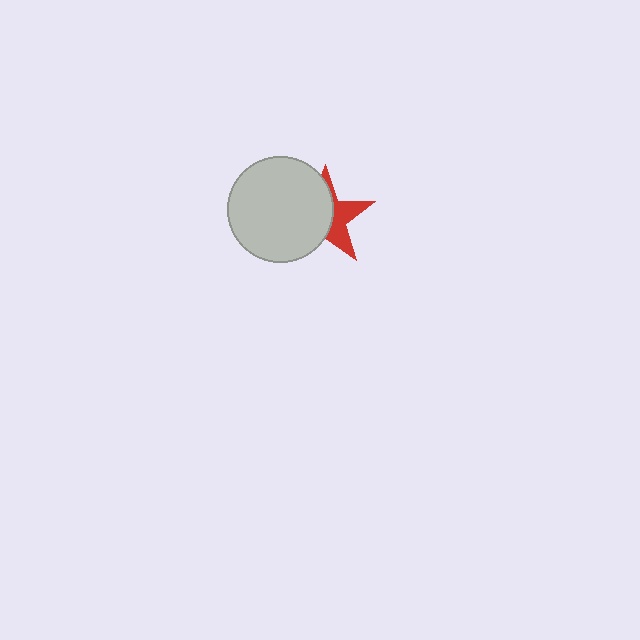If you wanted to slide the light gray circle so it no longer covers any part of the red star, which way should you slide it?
Slide it left — that is the most direct way to separate the two shapes.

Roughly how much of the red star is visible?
A small part of it is visible (roughly 41%).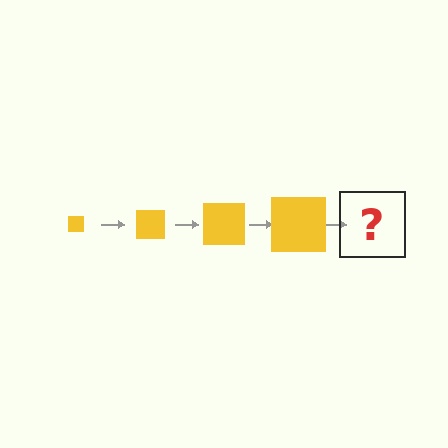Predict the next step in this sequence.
The next step is a yellow square, larger than the previous one.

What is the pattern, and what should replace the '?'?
The pattern is that the square gets progressively larger each step. The '?' should be a yellow square, larger than the previous one.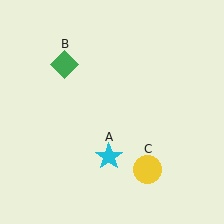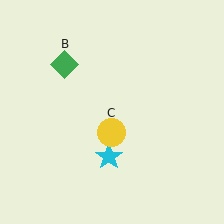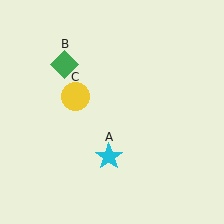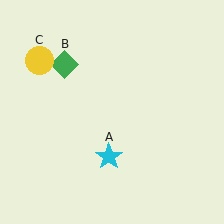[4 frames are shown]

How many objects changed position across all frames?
1 object changed position: yellow circle (object C).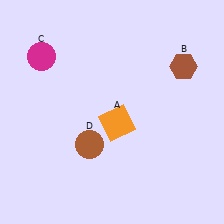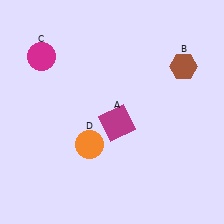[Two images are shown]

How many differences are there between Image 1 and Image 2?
There are 2 differences between the two images.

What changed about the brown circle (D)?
In Image 1, D is brown. In Image 2, it changed to orange.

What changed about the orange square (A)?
In Image 1, A is orange. In Image 2, it changed to magenta.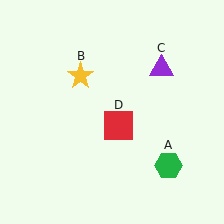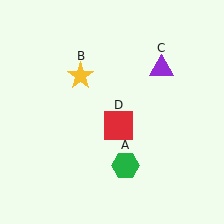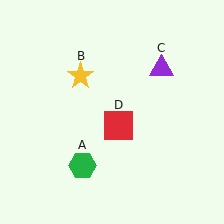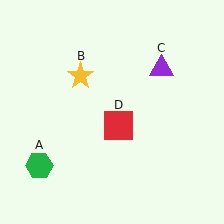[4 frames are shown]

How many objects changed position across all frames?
1 object changed position: green hexagon (object A).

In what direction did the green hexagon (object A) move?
The green hexagon (object A) moved left.